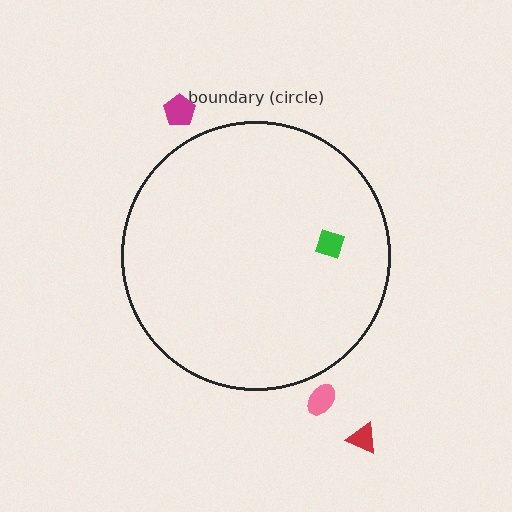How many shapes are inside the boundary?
1 inside, 3 outside.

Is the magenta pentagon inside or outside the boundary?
Outside.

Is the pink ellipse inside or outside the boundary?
Outside.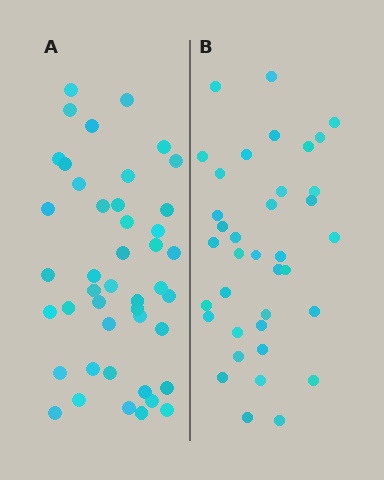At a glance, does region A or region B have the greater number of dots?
Region A (the left region) has more dots.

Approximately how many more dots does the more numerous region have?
Region A has roughly 8 or so more dots than region B.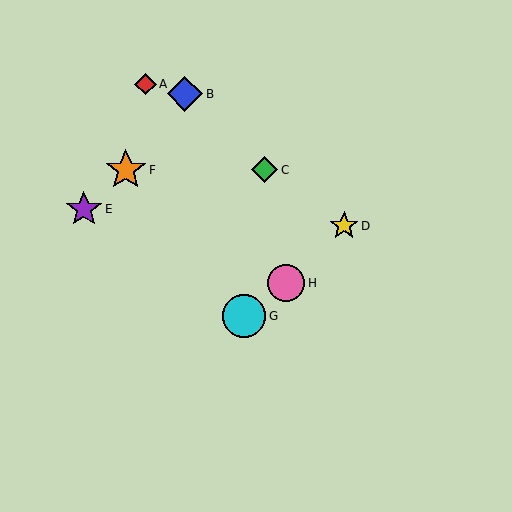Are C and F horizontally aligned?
Yes, both are at y≈170.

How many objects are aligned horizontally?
2 objects (C, F) are aligned horizontally.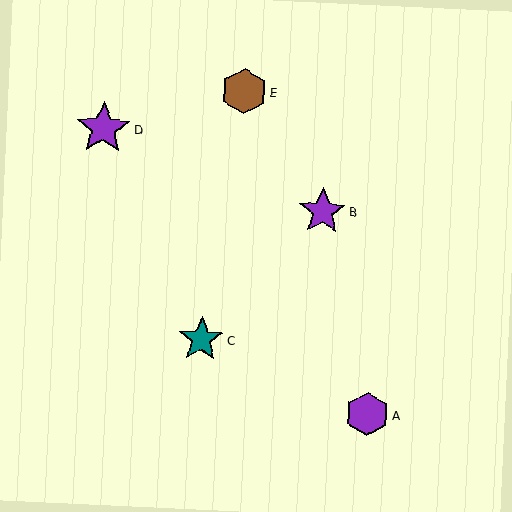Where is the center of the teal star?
The center of the teal star is at (201, 339).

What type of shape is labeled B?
Shape B is a purple star.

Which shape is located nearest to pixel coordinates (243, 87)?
The brown hexagon (labeled E) at (244, 91) is nearest to that location.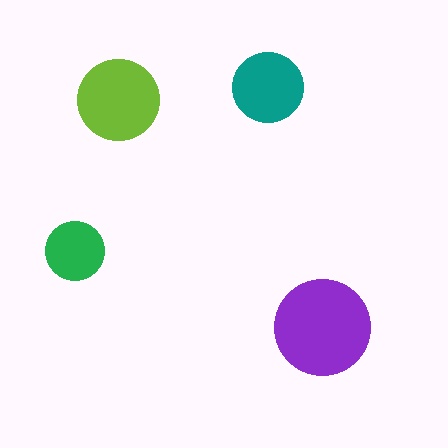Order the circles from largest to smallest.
the purple one, the lime one, the teal one, the green one.